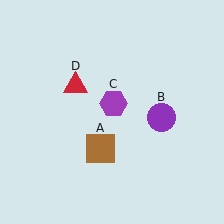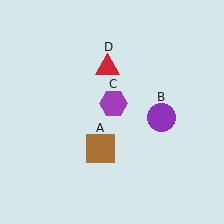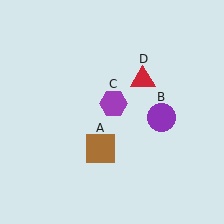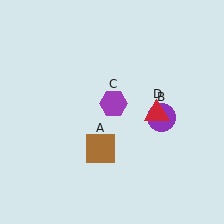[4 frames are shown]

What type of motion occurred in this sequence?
The red triangle (object D) rotated clockwise around the center of the scene.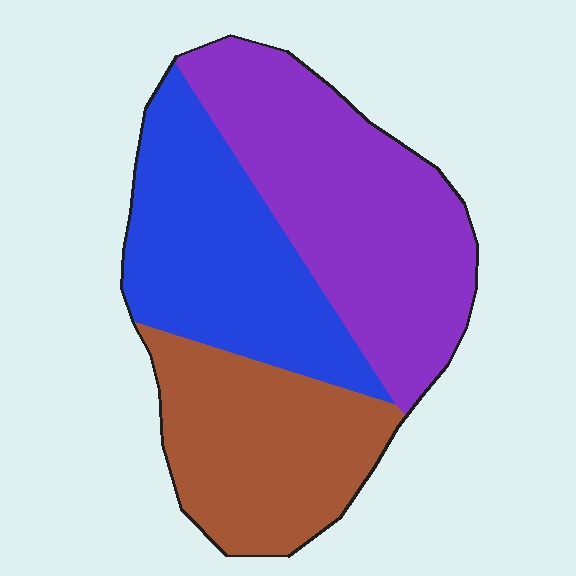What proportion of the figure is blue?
Blue covers around 30% of the figure.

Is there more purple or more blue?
Purple.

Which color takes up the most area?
Purple, at roughly 40%.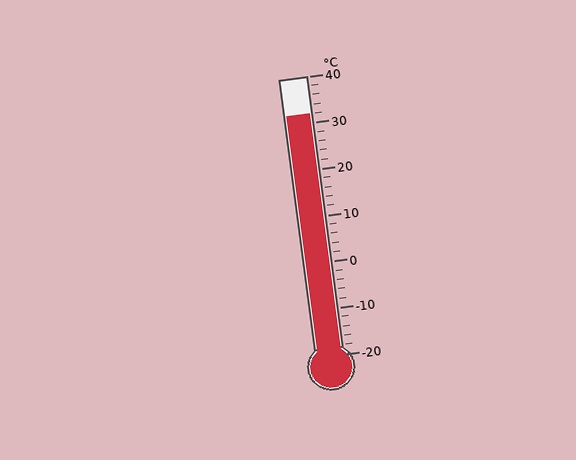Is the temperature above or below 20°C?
The temperature is above 20°C.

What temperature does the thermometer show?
The thermometer shows approximately 32°C.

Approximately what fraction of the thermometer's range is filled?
The thermometer is filled to approximately 85% of its range.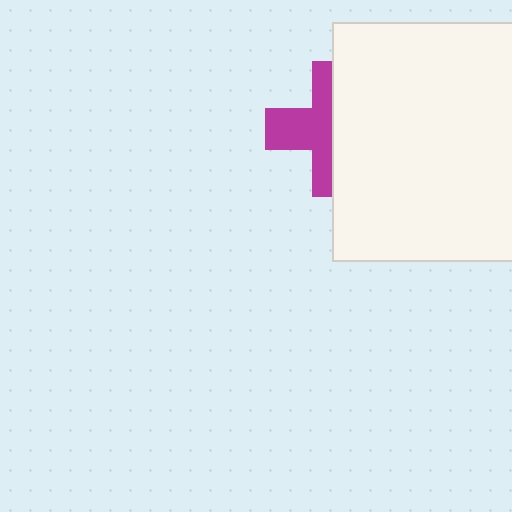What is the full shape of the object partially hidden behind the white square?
The partially hidden object is a magenta cross.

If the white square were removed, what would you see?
You would see the complete magenta cross.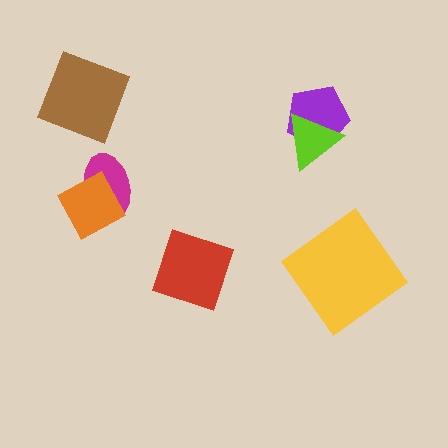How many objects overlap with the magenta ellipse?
1 object overlaps with the magenta ellipse.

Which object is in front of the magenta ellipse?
The orange diamond is in front of the magenta ellipse.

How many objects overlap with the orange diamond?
1 object overlaps with the orange diamond.